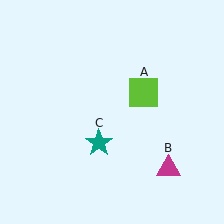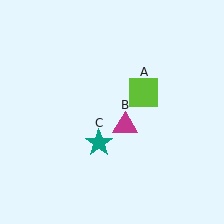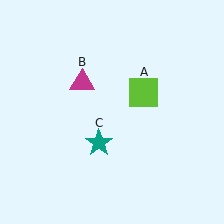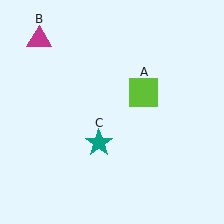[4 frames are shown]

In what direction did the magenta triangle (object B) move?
The magenta triangle (object B) moved up and to the left.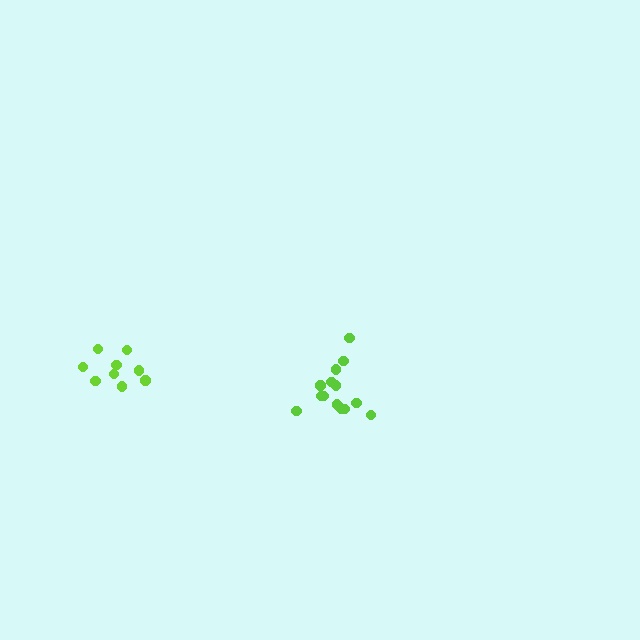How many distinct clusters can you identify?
There are 2 distinct clusters.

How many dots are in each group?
Group 1: 9 dots, Group 2: 14 dots (23 total).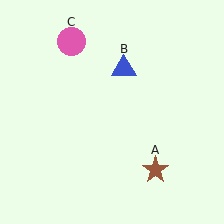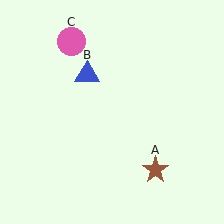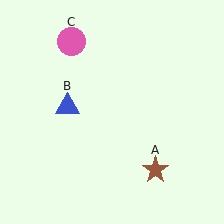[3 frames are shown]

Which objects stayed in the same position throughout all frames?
Brown star (object A) and pink circle (object C) remained stationary.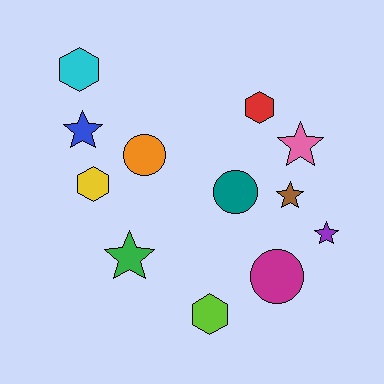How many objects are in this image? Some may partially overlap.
There are 12 objects.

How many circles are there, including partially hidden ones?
There are 3 circles.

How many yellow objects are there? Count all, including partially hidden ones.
There is 1 yellow object.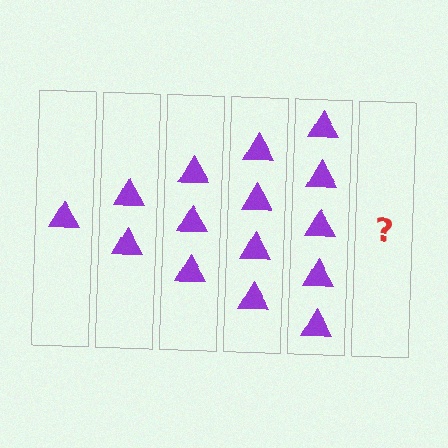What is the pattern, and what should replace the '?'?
The pattern is that each step adds one more triangle. The '?' should be 6 triangles.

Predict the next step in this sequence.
The next step is 6 triangles.